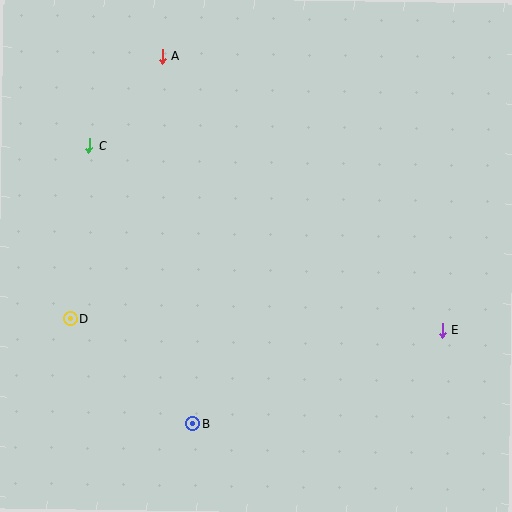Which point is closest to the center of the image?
Point B at (192, 424) is closest to the center.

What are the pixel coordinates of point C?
Point C is at (89, 146).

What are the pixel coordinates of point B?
Point B is at (192, 424).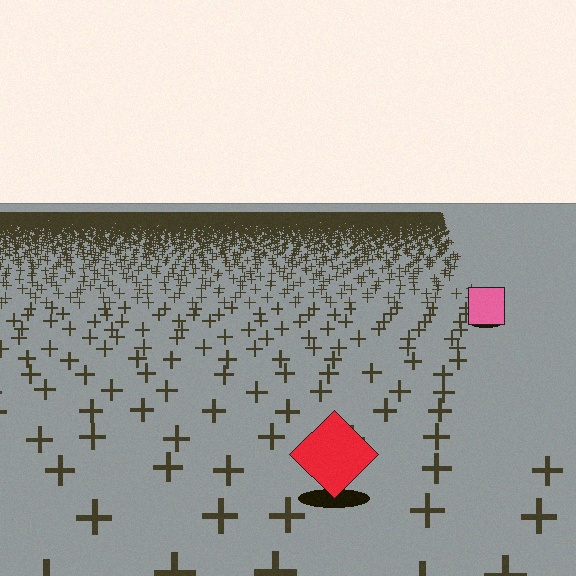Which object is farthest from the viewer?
The pink square is farthest from the viewer. It appears smaller and the ground texture around it is denser.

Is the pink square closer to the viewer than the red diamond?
No. The red diamond is closer — you can tell from the texture gradient: the ground texture is coarser near it.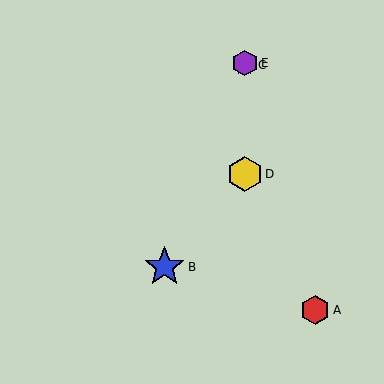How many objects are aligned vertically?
3 objects (C, D, E) are aligned vertically.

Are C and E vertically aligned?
Yes, both are at x≈245.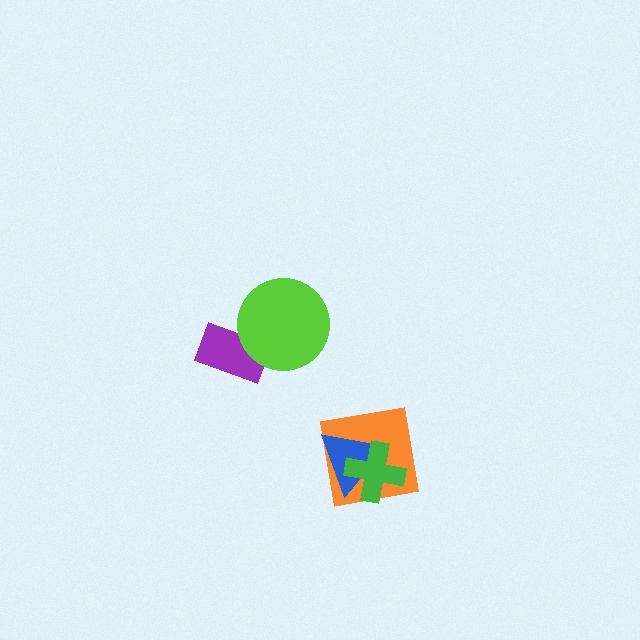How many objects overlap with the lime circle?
1 object overlaps with the lime circle.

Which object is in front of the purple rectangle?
The lime circle is in front of the purple rectangle.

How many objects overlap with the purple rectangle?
1 object overlaps with the purple rectangle.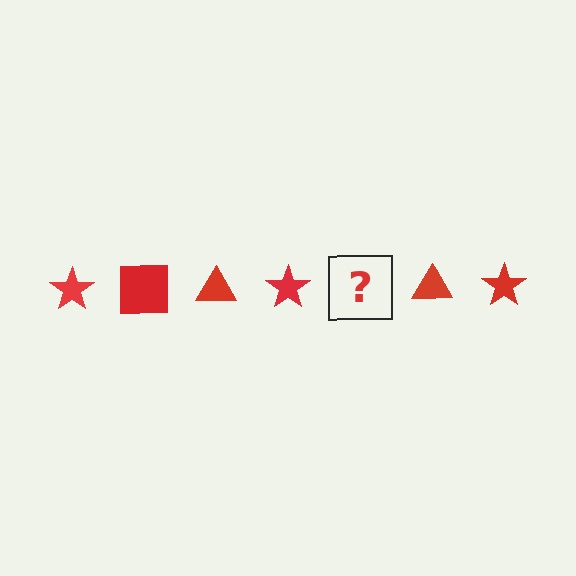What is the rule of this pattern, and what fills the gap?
The rule is that the pattern cycles through star, square, triangle shapes in red. The gap should be filled with a red square.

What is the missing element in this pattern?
The missing element is a red square.